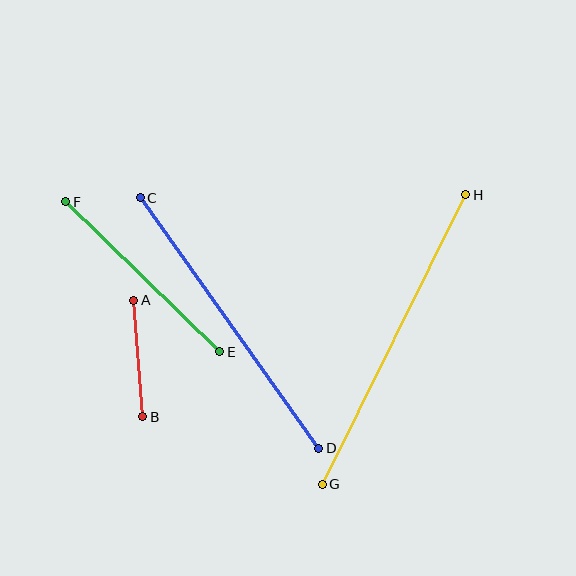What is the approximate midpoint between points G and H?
The midpoint is at approximately (394, 339) pixels.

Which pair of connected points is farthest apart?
Points G and H are farthest apart.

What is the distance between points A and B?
The distance is approximately 117 pixels.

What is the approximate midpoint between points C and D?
The midpoint is at approximately (229, 323) pixels.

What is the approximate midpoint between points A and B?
The midpoint is at approximately (138, 359) pixels.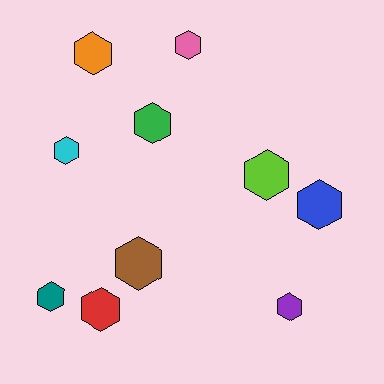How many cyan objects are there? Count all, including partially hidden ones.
There is 1 cyan object.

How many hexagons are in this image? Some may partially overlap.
There are 10 hexagons.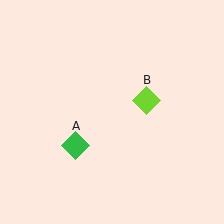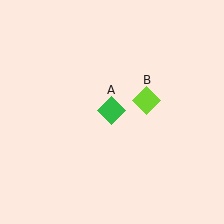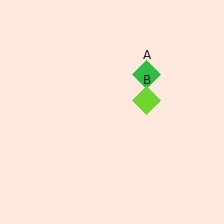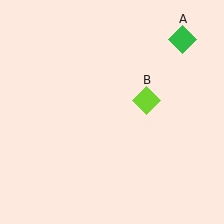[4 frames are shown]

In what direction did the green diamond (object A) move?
The green diamond (object A) moved up and to the right.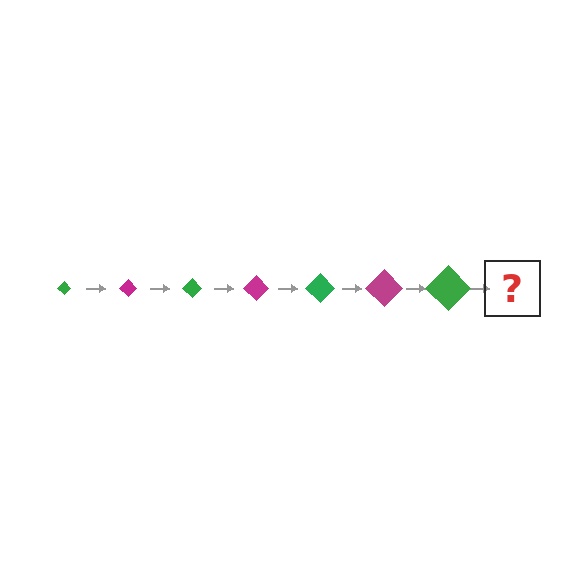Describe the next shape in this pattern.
It should be a magenta diamond, larger than the previous one.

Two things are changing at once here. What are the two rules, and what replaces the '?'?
The two rules are that the diamond grows larger each step and the color cycles through green and magenta. The '?' should be a magenta diamond, larger than the previous one.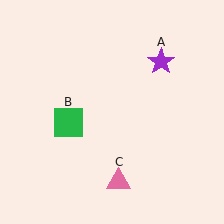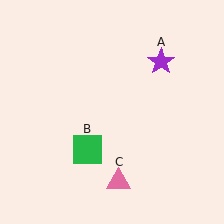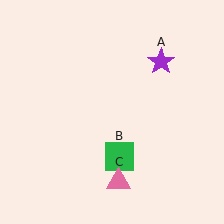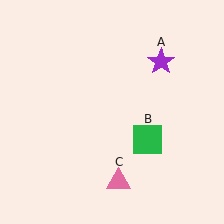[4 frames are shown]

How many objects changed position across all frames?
1 object changed position: green square (object B).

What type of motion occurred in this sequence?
The green square (object B) rotated counterclockwise around the center of the scene.